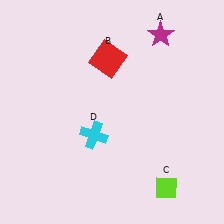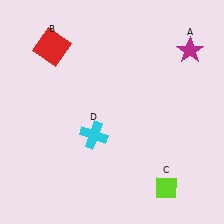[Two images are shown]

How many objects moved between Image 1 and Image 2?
2 objects moved between the two images.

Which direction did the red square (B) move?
The red square (B) moved left.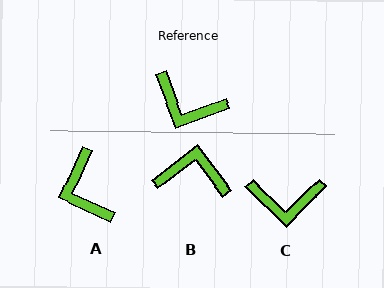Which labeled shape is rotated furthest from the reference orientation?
B, about 163 degrees away.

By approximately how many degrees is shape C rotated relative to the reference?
Approximately 25 degrees counter-clockwise.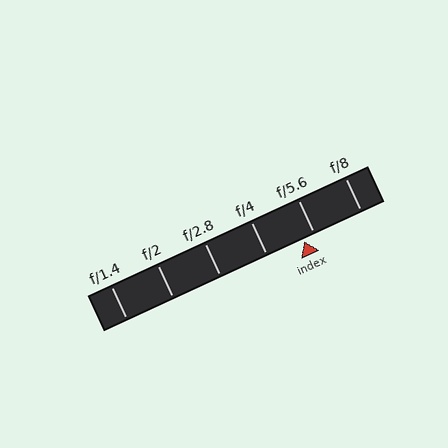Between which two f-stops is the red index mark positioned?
The index mark is between f/4 and f/5.6.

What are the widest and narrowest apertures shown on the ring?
The widest aperture shown is f/1.4 and the narrowest is f/8.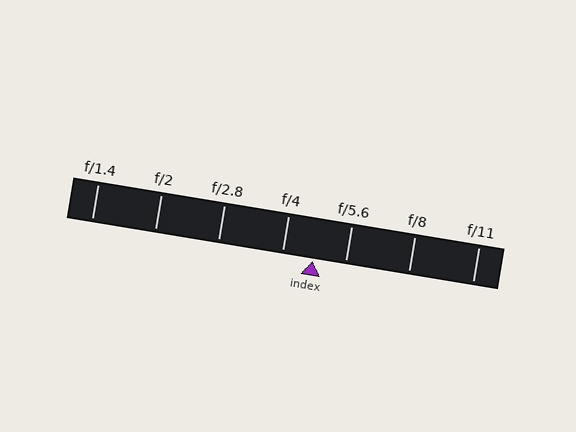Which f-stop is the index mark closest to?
The index mark is closest to f/4.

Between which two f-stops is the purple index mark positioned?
The index mark is between f/4 and f/5.6.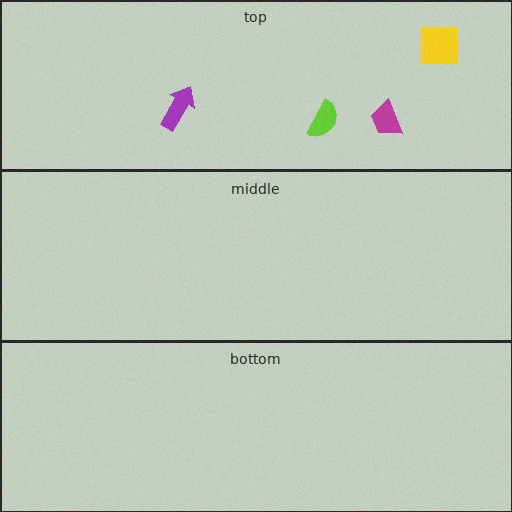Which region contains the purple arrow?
The top region.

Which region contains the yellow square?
The top region.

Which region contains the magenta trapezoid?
The top region.